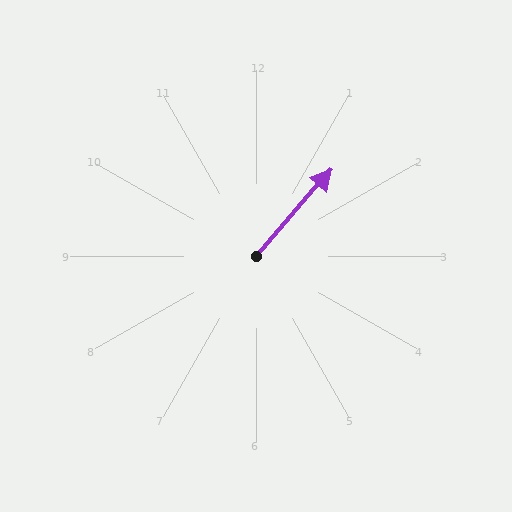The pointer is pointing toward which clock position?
Roughly 1 o'clock.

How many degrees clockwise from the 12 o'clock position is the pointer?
Approximately 41 degrees.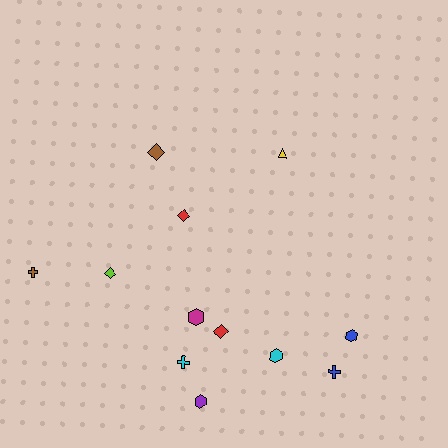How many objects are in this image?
There are 12 objects.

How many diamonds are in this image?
There are 4 diamonds.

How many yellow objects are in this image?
There is 1 yellow object.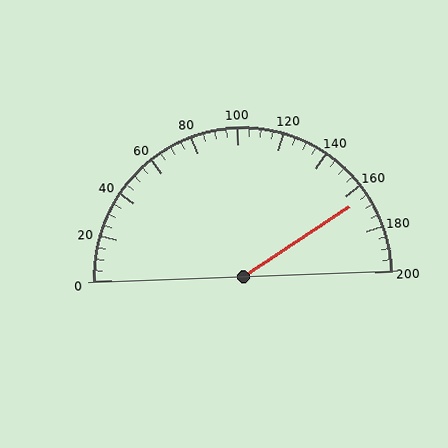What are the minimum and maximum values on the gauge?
The gauge ranges from 0 to 200.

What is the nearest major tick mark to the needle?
The nearest major tick mark is 160.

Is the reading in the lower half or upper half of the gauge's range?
The reading is in the upper half of the range (0 to 200).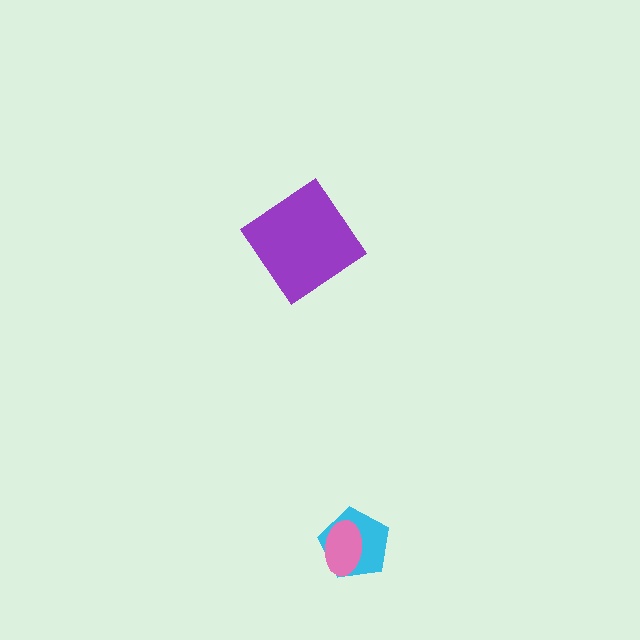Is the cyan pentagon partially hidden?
Yes, it is partially covered by another shape.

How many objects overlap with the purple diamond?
0 objects overlap with the purple diamond.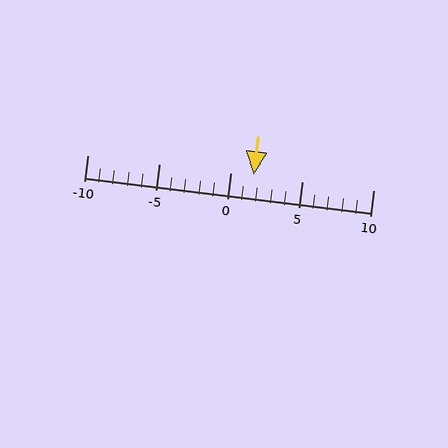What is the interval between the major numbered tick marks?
The major tick marks are spaced 5 units apart.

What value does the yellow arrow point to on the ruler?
The yellow arrow points to approximately 2.